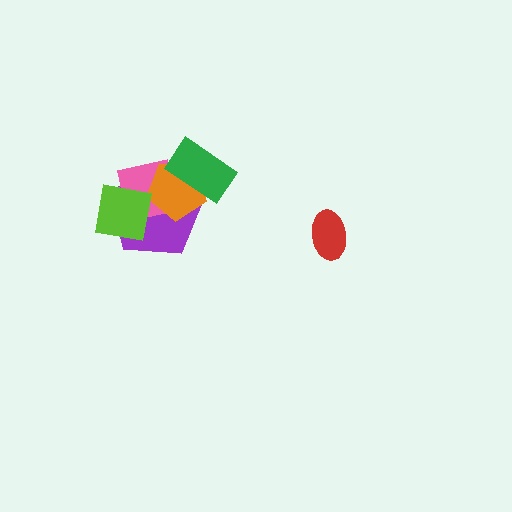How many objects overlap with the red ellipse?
0 objects overlap with the red ellipse.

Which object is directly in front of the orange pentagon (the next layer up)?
The green rectangle is directly in front of the orange pentagon.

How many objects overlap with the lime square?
3 objects overlap with the lime square.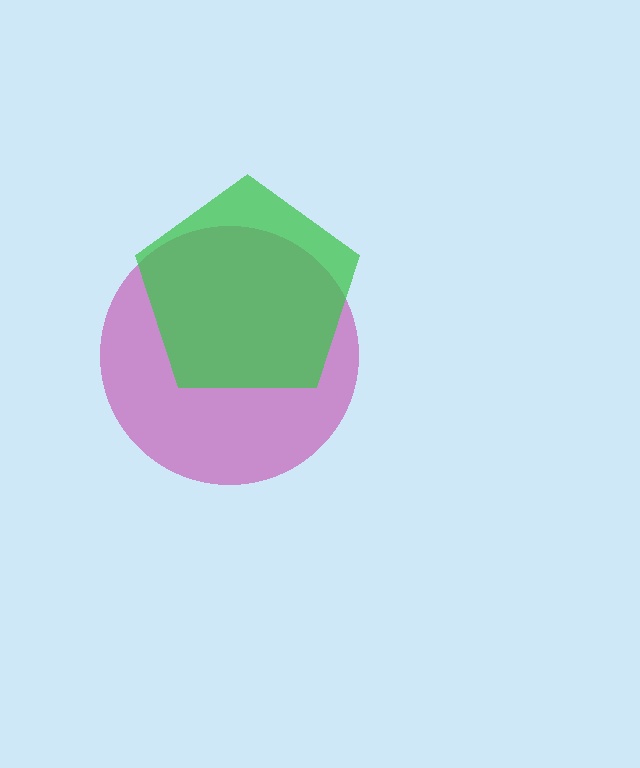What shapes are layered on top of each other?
The layered shapes are: a magenta circle, a green pentagon.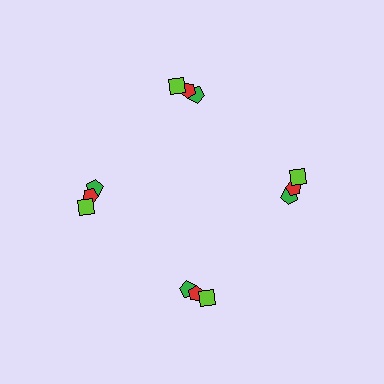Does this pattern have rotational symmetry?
Yes, this pattern has 4-fold rotational symmetry. It looks the same after rotating 90 degrees around the center.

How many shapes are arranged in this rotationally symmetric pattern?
There are 12 shapes, arranged in 4 groups of 3.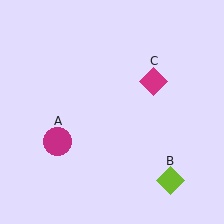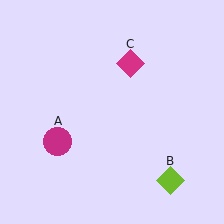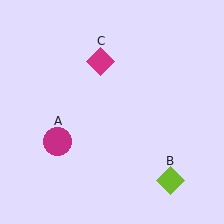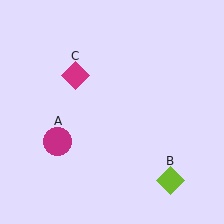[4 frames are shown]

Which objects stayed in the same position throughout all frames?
Magenta circle (object A) and lime diamond (object B) remained stationary.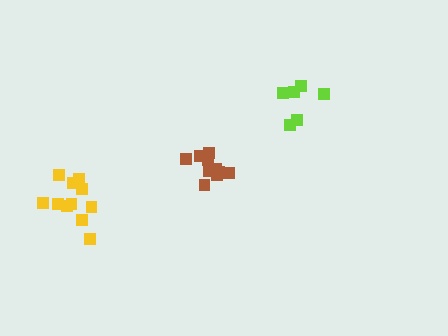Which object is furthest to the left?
The yellow cluster is leftmost.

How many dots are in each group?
Group 1: 10 dots, Group 2: 6 dots, Group 3: 11 dots (27 total).